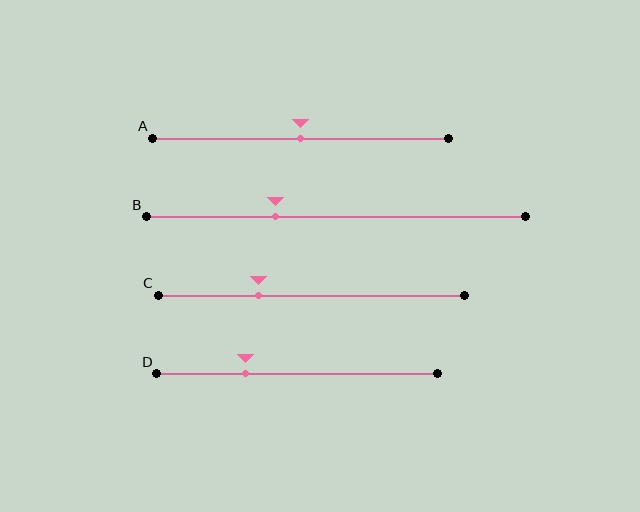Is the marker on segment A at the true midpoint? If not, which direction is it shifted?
Yes, the marker on segment A is at the true midpoint.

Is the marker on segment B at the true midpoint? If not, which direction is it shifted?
No, the marker on segment B is shifted to the left by about 16% of the segment length.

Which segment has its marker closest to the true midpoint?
Segment A has its marker closest to the true midpoint.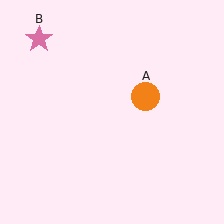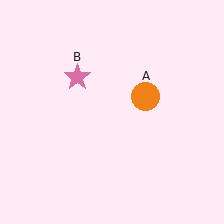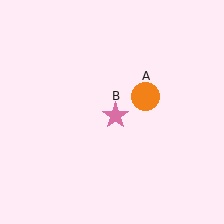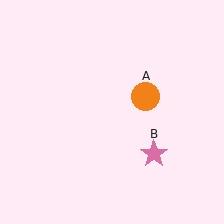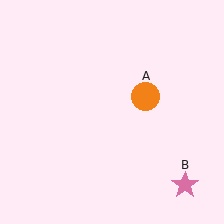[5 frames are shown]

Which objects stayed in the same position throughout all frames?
Orange circle (object A) remained stationary.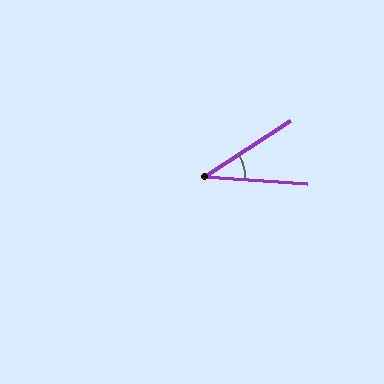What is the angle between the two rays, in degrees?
Approximately 37 degrees.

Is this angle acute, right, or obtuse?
It is acute.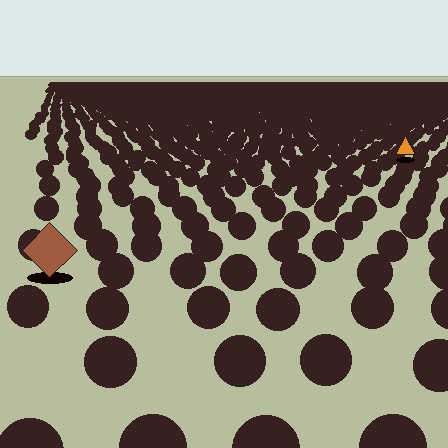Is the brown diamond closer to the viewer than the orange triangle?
Yes. The brown diamond is closer — you can tell from the texture gradient: the ground texture is coarser near it.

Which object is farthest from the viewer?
The orange triangle is farthest from the viewer. It appears smaller and the ground texture around it is denser.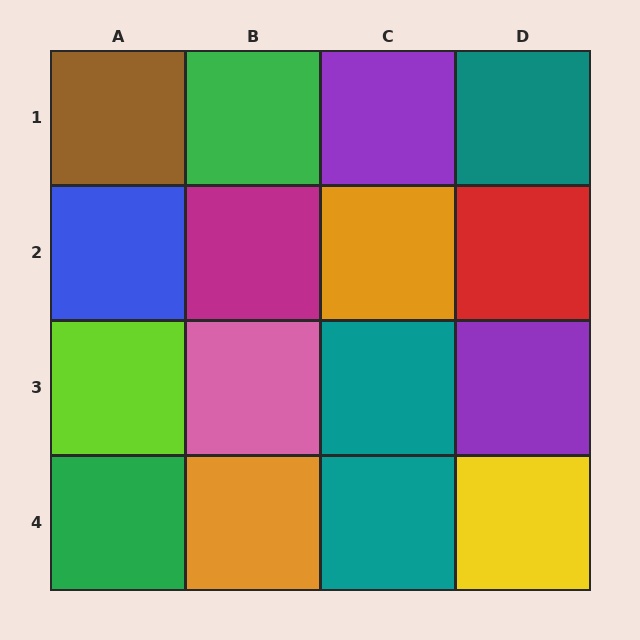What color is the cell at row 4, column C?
Teal.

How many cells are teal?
3 cells are teal.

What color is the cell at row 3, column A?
Lime.